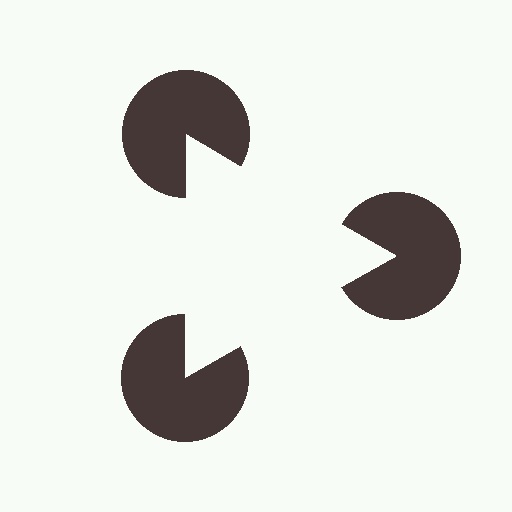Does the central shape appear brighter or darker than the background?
It typically appears slightly brighter than the background, even though no actual brightness change is drawn.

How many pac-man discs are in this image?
There are 3 — one at each vertex of the illusory triangle.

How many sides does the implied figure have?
3 sides.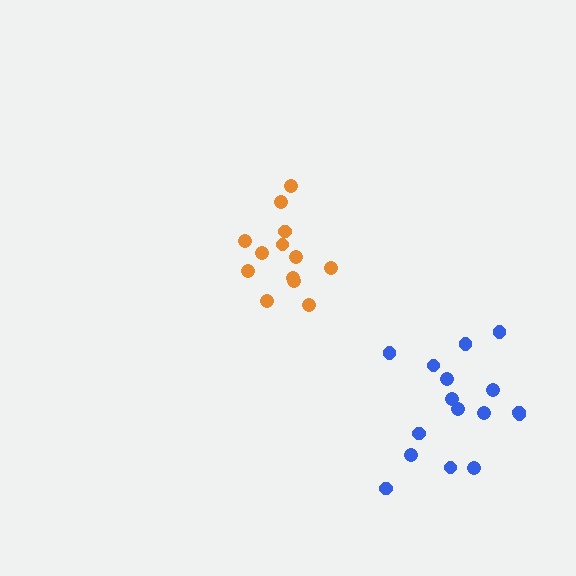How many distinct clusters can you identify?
There are 2 distinct clusters.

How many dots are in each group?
Group 1: 13 dots, Group 2: 16 dots (29 total).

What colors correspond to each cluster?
The clusters are colored: orange, blue.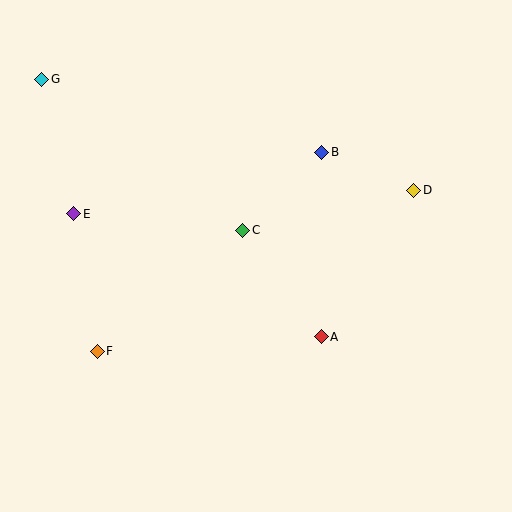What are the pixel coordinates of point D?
Point D is at (414, 190).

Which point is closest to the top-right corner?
Point D is closest to the top-right corner.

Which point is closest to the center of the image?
Point C at (243, 230) is closest to the center.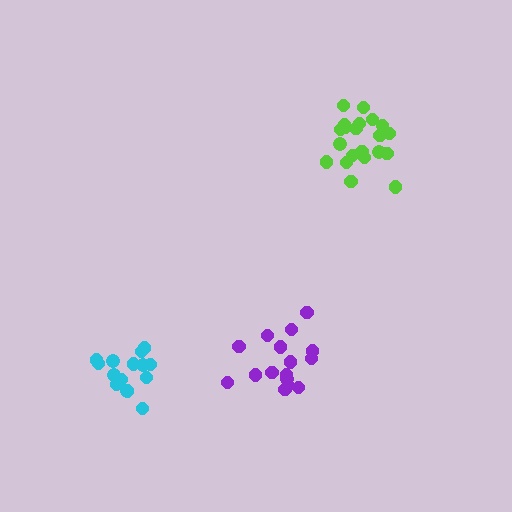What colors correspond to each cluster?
The clusters are colored: lime, purple, cyan.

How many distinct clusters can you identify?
There are 3 distinct clusters.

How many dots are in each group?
Group 1: 21 dots, Group 2: 16 dots, Group 3: 15 dots (52 total).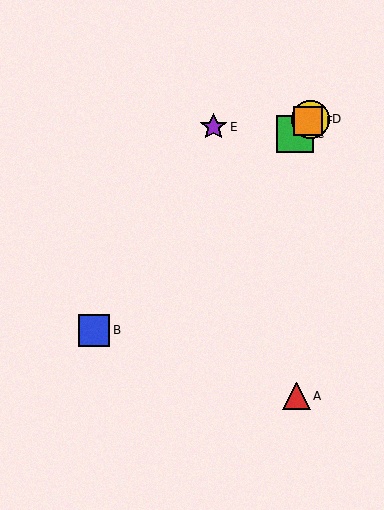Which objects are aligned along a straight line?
Objects B, C, D, F are aligned along a straight line.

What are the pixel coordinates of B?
Object B is at (94, 330).